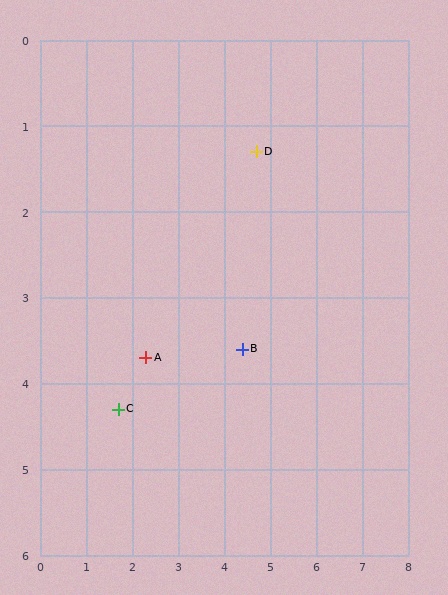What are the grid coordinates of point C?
Point C is at approximately (1.7, 4.3).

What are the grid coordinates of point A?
Point A is at approximately (2.3, 3.7).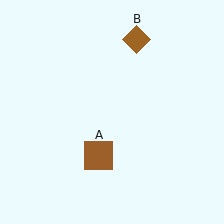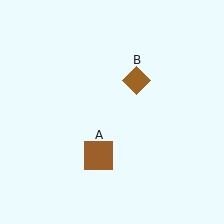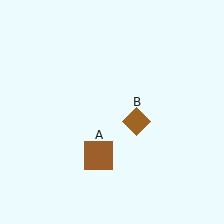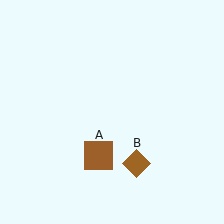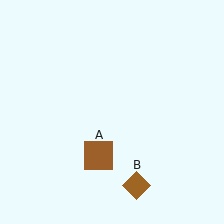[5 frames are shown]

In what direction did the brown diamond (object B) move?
The brown diamond (object B) moved down.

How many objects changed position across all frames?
1 object changed position: brown diamond (object B).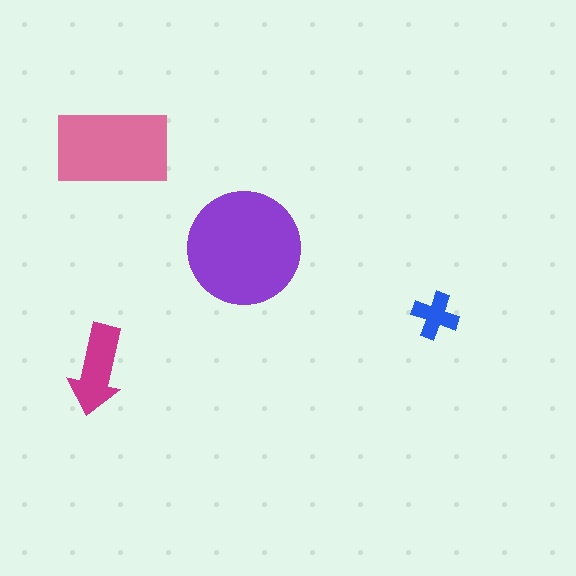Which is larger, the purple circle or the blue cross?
The purple circle.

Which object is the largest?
The purple circle.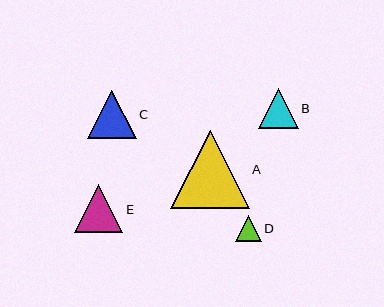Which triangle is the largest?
Triangle A is the largest with a size of approximately 78 pixels.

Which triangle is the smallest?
Triangle D is the smallest with a size of approximately 26 pixels.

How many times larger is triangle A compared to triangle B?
Triangle A is approximately 2.0 times the size of triangle B.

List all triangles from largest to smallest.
From largest to smallest: A, C, E, B, D.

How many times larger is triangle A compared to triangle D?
Triangle A is approximately 3.1 times the size of triangle D.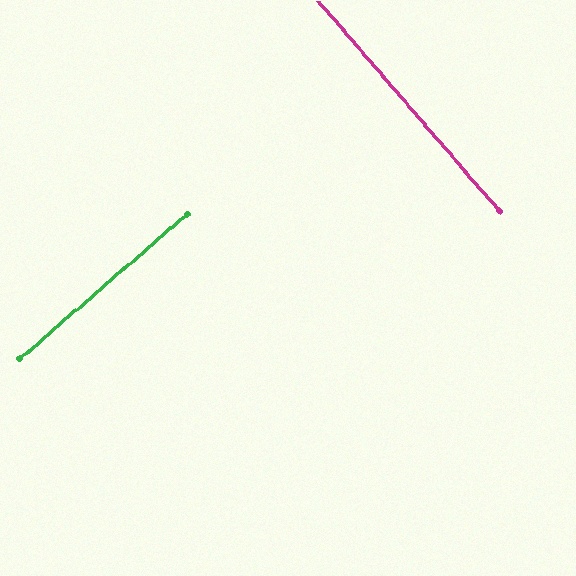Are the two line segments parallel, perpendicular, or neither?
Perpendicular — they meet at approximately 90°.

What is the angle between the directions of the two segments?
Approximately 90 degrees.